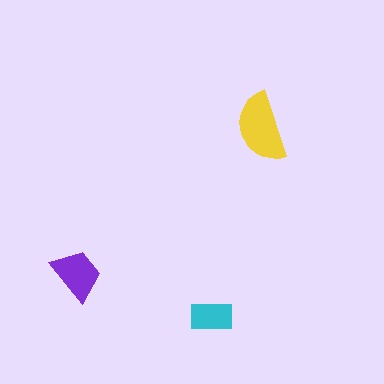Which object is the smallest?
The cyan rectangle.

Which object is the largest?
The yellow semicircle.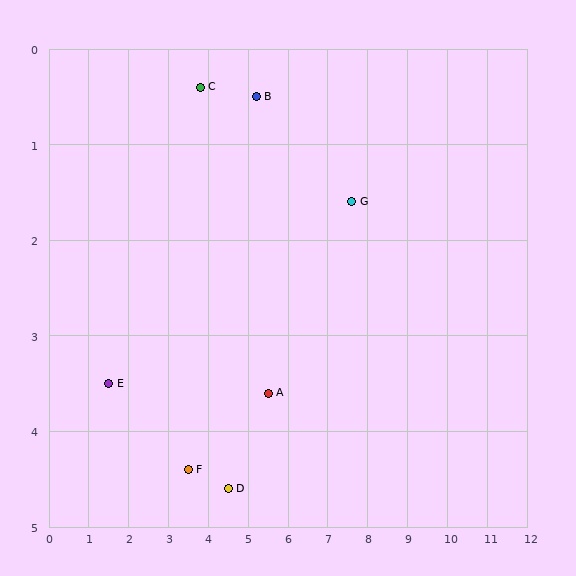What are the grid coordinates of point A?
Point A is at approximately (5.5, 3.6).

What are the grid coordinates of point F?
Point F is at approximately (3.5, 4.4).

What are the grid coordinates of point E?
Point E is at approximately (1.5, 3.5).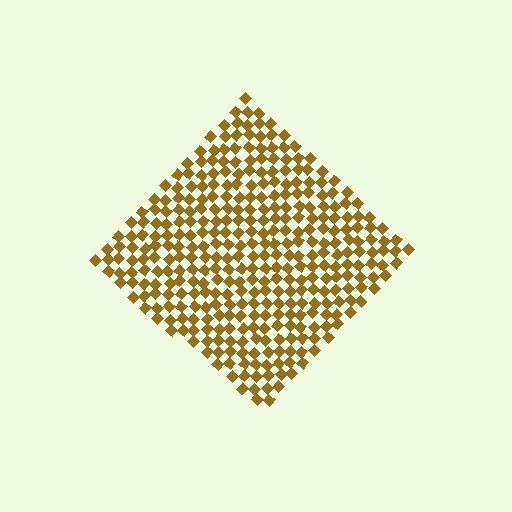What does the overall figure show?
The overall figure shows a diamond.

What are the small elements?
The small elements are diamonds.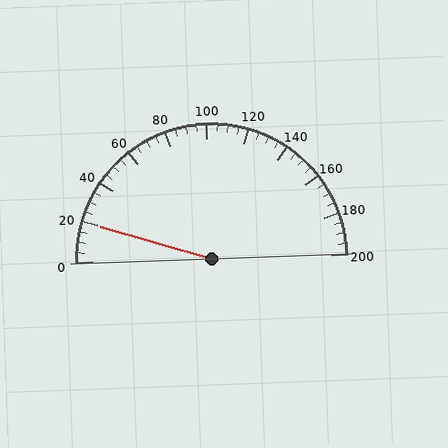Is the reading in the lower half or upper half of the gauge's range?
The reading is in the lower half of the range (0 to 200).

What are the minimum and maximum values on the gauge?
The gauge ranges from 0 to 200.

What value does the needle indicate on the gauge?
The needle indicates approximately 20.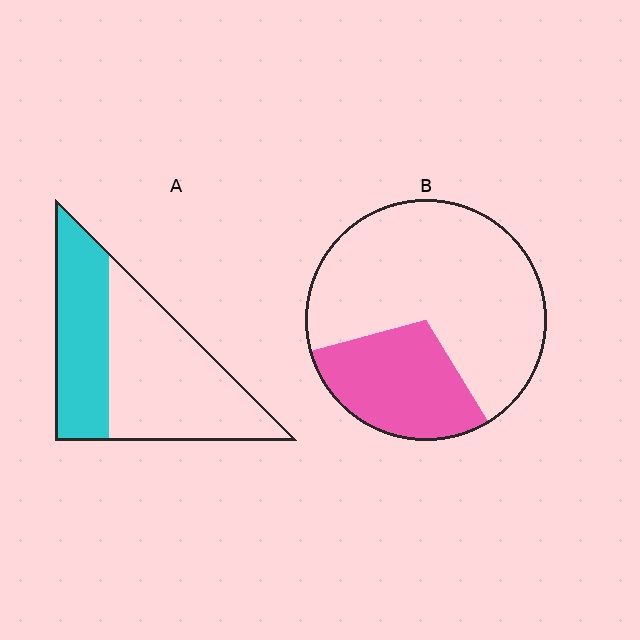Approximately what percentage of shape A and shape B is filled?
A is approximately 40% and B is approximately 30%.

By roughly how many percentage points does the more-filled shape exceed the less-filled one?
By roughly 10 percentage points (A over B).